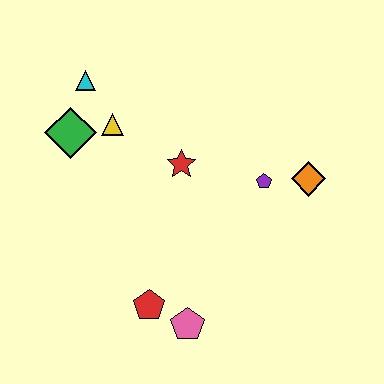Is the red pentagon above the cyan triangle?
No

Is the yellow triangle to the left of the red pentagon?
Yes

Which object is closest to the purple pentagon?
The orange diamond is closest to the purple pentagon.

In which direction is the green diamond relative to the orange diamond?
The green diamond is to the left of the orange diamond.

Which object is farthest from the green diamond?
The orange diamond is farthest from the green diamond.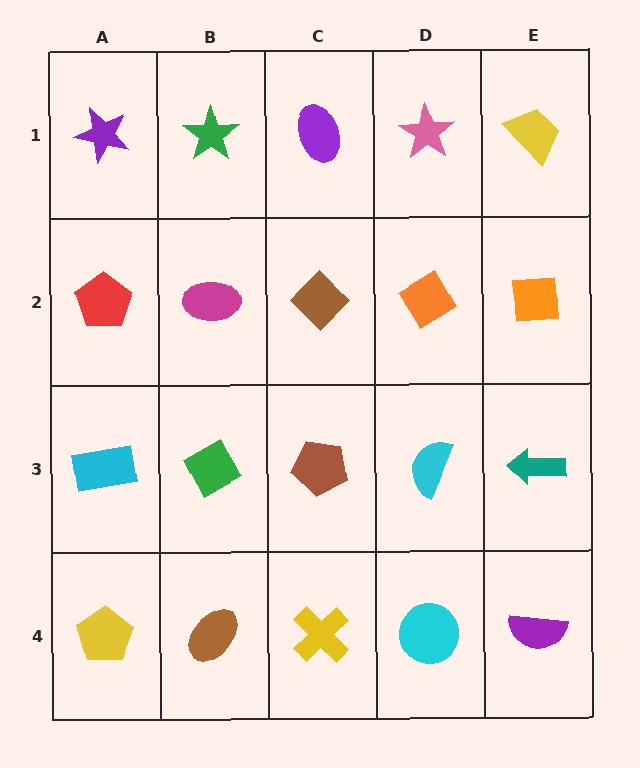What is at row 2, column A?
A red pentagon.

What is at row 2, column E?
An orange square.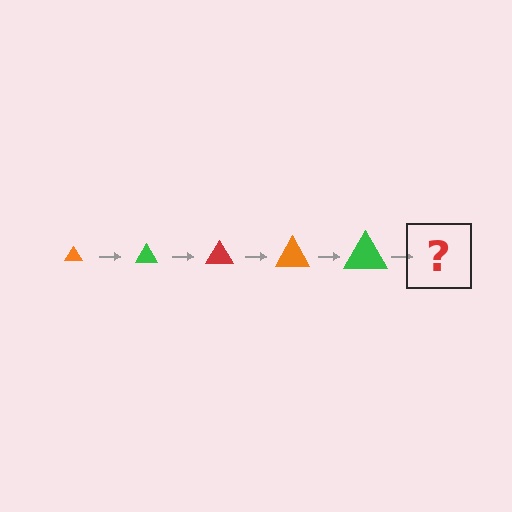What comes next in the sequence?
The next element should be a red triangle, larger than the previous one.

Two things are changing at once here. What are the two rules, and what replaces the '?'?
The two rules are that the triangle grows larger each step and the color cycles through orange, green, and red. The '?' should be a red triangle, larger than the previous one.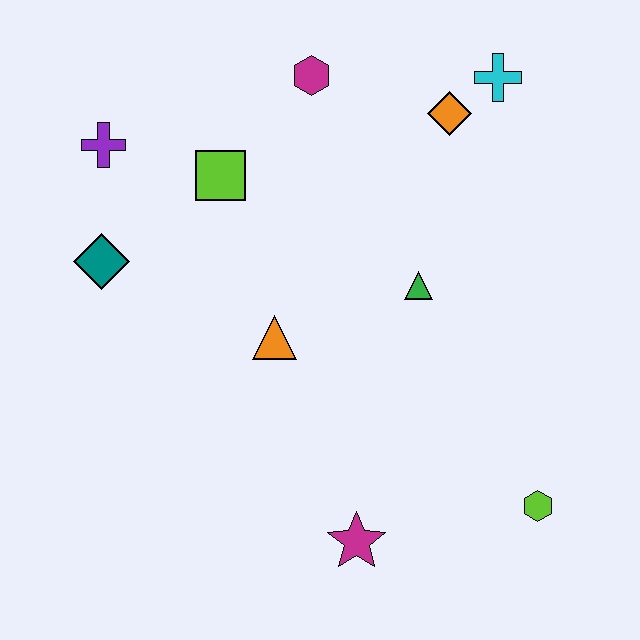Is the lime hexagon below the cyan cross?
Yes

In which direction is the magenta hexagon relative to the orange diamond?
The magenta hexagon is to the left of the orange diamond.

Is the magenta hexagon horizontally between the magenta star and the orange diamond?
No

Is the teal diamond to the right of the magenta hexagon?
No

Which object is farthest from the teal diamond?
The lime hexagon is farthest from the teal diamond.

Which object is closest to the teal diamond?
The purple cross is closest to the teal diamond.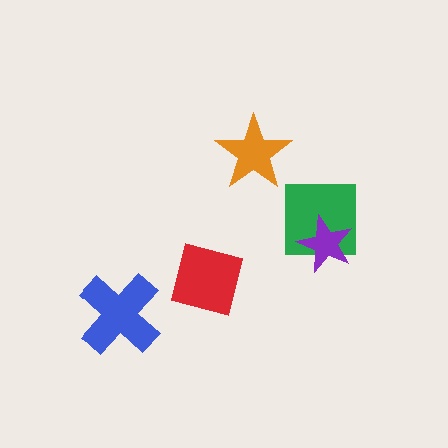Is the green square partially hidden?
Yes, it is partially covered by another shape.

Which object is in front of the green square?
The purple star is in front of the green square.